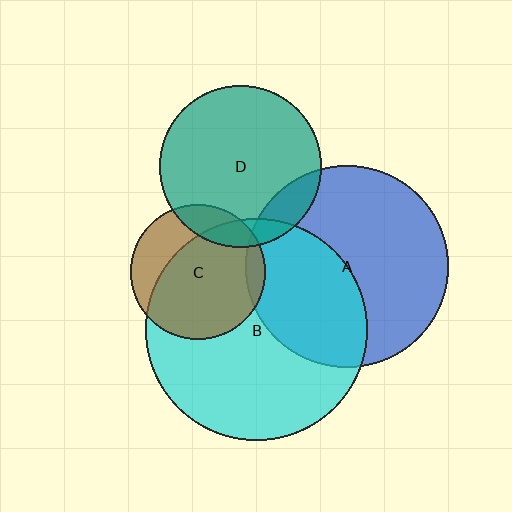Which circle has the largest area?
Circle B (cyan).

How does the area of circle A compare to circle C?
Approximately 2.3 times.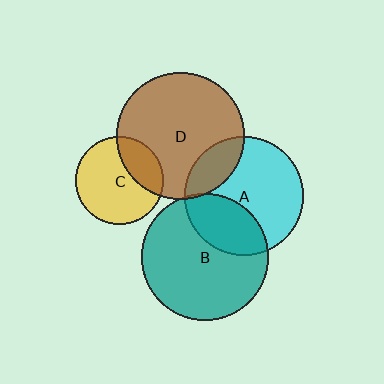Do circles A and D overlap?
Yes.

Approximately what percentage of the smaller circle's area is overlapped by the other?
Approximately 20%.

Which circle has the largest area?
Circle D (brown).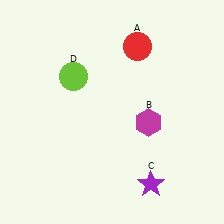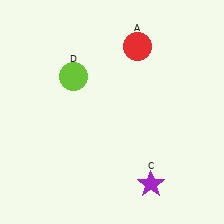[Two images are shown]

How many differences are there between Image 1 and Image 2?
There is 1 difference between the two images.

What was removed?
The magenta hexagon (B) was removed in Image 2.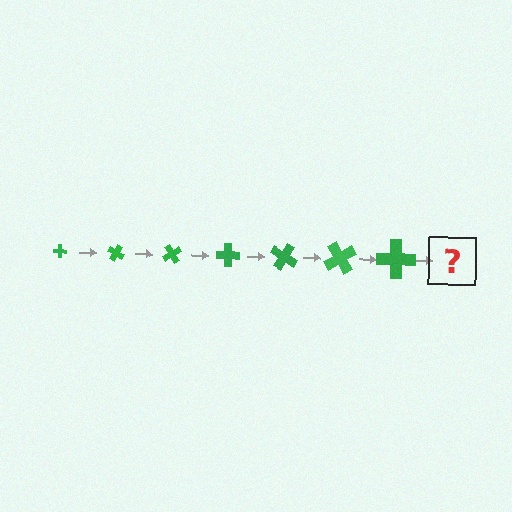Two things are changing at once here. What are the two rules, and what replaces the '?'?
The two rules are that the cross grows larger each step and it rotates 30 degrees each step. The '?' should be a cross, larger than the previous one and rotated 210 degrees from the start.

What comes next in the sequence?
The next element should be a cross, larger than the previous one and rotated 210 degrees from the start.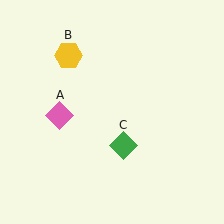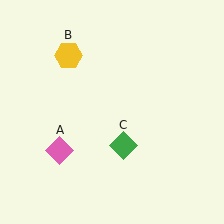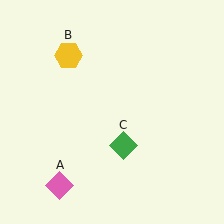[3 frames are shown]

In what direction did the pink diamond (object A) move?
The pink diamond (object A) moved down.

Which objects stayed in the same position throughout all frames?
Yellow hexagon (object B) and green diamond (object C) remained stationary.